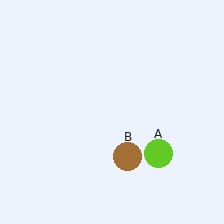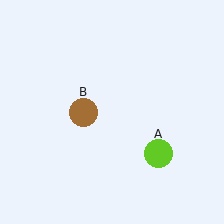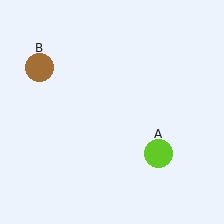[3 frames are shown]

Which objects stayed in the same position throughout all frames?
Lime circle (object A) remained stationary.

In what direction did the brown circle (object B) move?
The brown circle (object B) moved up and to the left.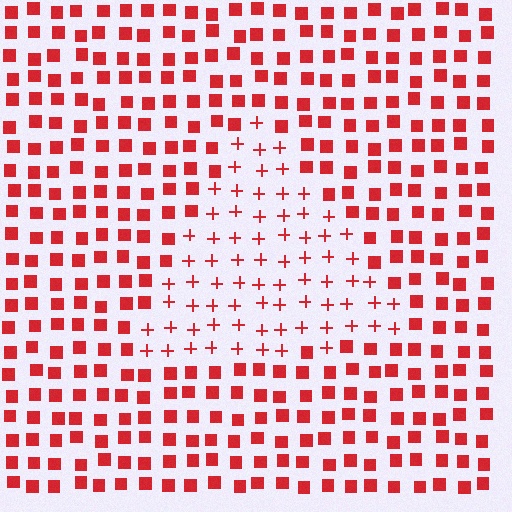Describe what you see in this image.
The image is filled with small red elements arranged in a uniform grid. A triangle-shaped region contains plus signs, while the surrounding area contains squares. The boundary is defined purely by the change in element shape.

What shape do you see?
I see a triangle.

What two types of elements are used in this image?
The image uses plus signs inside the triangle region and squares outside it.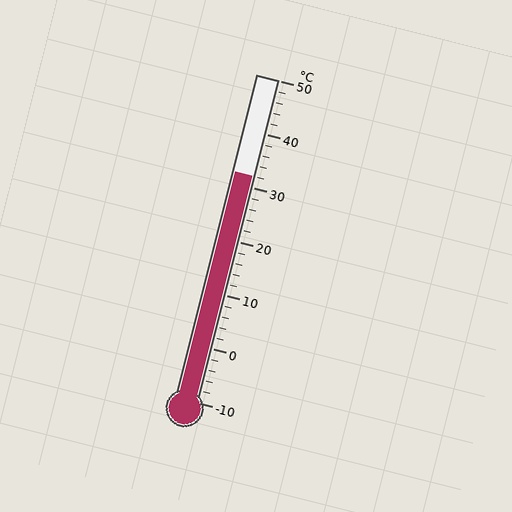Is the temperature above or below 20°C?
The temperature is above 20°C.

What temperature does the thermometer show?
The thermometer shows approximately 32°C.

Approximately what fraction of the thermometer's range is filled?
The thermometer is filled to approximately 70% of its range.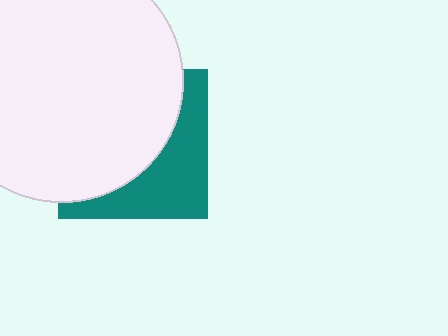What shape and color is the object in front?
The object in front is a white circle.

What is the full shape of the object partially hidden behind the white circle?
The partially hidden object is a teal square.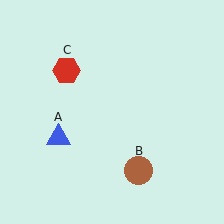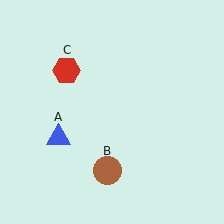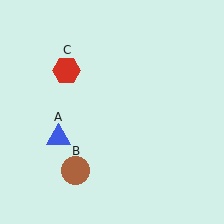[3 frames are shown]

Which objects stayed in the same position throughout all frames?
Blue triangle (object A) and red hexagon (object C) remained stationary.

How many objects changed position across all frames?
1 object changed position: brown circle (object B).